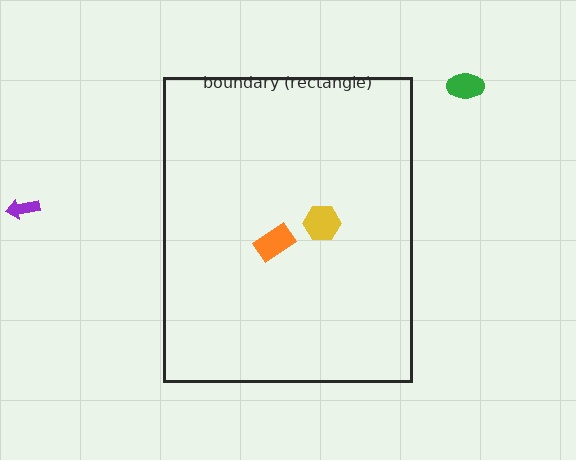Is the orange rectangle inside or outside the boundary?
Inside.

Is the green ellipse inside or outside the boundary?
Outside.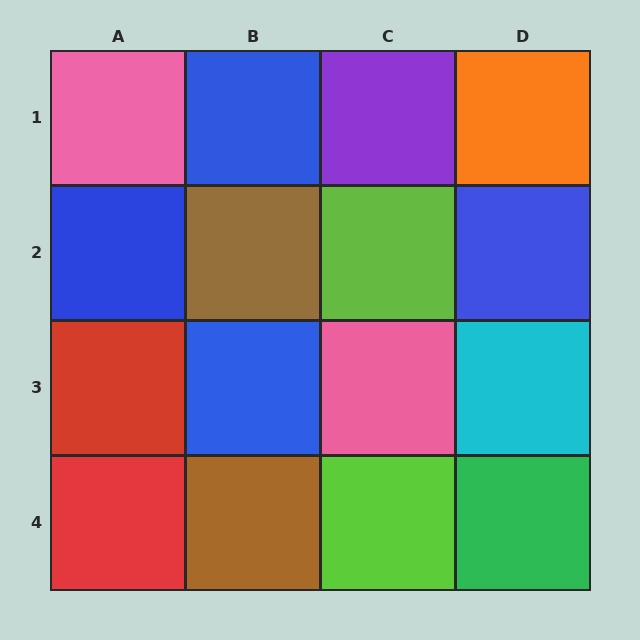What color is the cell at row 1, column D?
Orange.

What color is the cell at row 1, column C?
Purple.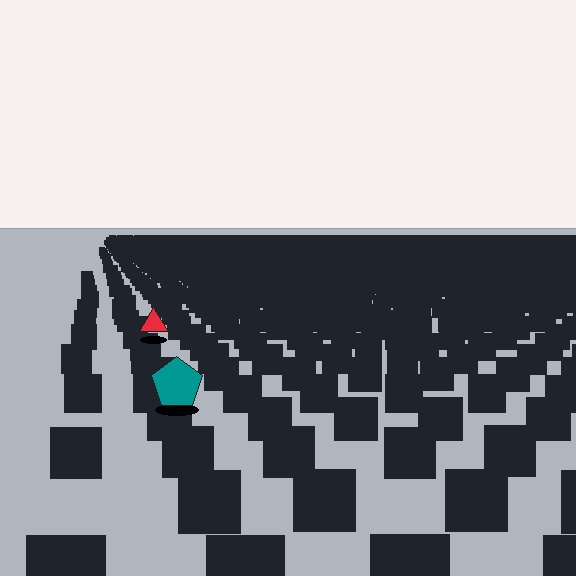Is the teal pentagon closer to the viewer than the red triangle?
Yes. The teal pentagon is closer — you can tell from the texture gradient: the ground texture is coarser near it.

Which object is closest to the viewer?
The teal pentagon is closest. The texture marks near it are larger and more spread out.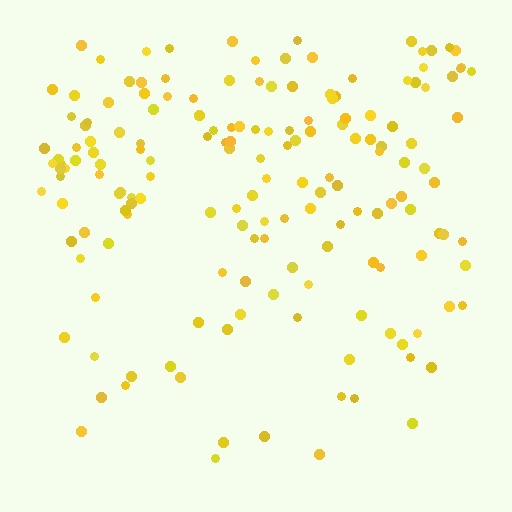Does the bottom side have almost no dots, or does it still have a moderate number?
Still a moderate number, just noticeably fewer than the top.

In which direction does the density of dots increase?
From bottom to top, with the top side densest.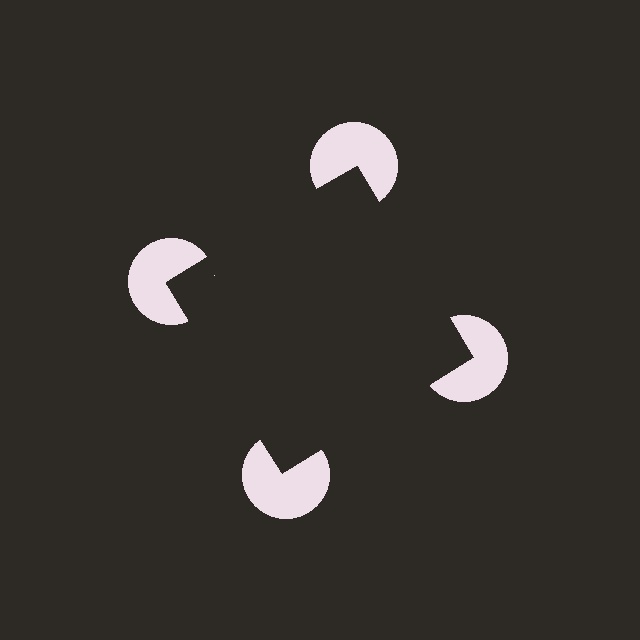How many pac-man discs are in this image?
There are 4 — one at each vertex of the illusory square.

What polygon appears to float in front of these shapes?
An illusory square — its edges are inferred from the aligned wedge cuts in the pac-man discs, not physically drawn.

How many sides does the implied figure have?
4 sides.